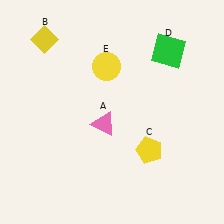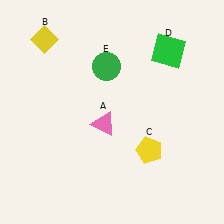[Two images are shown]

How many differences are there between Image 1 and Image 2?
There is 1 difference between the two images.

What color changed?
The circle (E) changed from yellow in Image 1 to green in Image 2.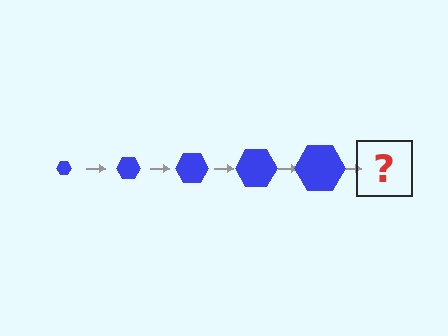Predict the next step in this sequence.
The next step is a blue hexagon, larger than the previous one.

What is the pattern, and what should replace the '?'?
The pattern is that the hexagon gets progressively larger each step. The '?' should be a blue hexagon, larger than the previous one.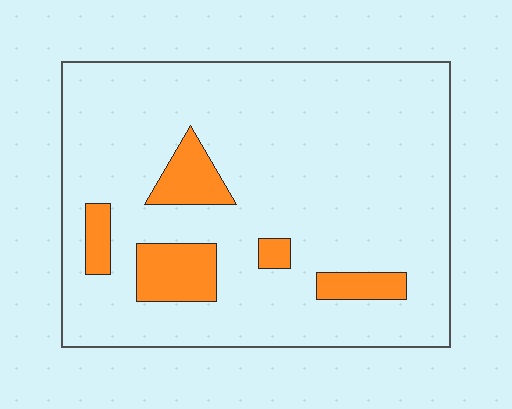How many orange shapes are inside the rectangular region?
5.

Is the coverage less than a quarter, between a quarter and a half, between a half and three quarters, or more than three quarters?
Less than a quarter.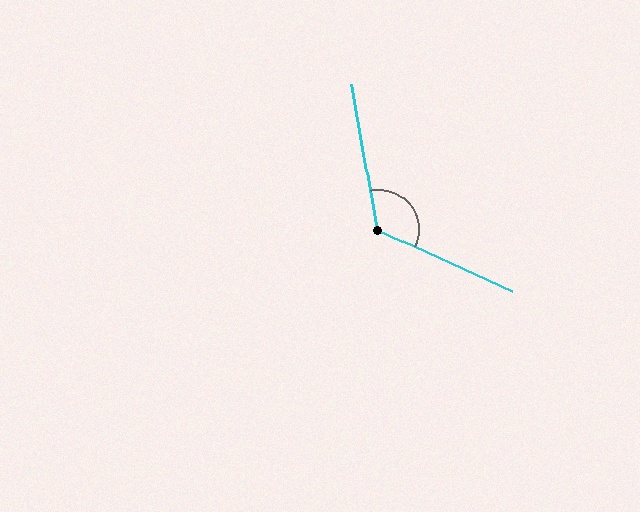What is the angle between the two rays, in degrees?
Approximately 124 degrees.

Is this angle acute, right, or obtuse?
It is obtuse.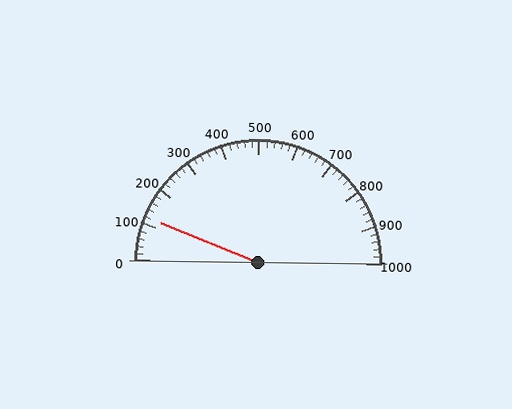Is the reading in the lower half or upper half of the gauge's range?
The reading is in the lower half of the range (0 to 1000).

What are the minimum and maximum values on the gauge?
The gauge ranges from 0 to 1000.